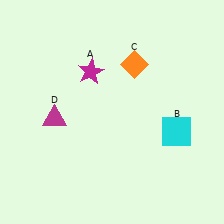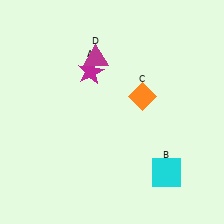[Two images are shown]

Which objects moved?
The objects that moved are: the cyan square (B), the orange diamond (C), the magenta triangle (D).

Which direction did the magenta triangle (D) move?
The magenta triangle (D) moved up.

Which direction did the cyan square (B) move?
The cyan square (B) moved down.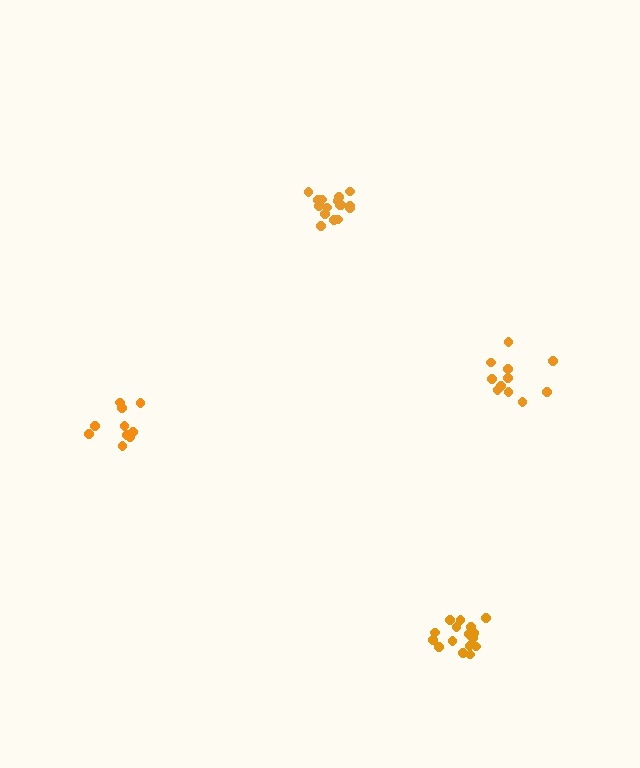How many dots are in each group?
Group 1: 16 dots, Group 2: 11 dots, Group 3: 16 dots, Group 4: 10 dots (53 total).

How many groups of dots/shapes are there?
There are 4 groups.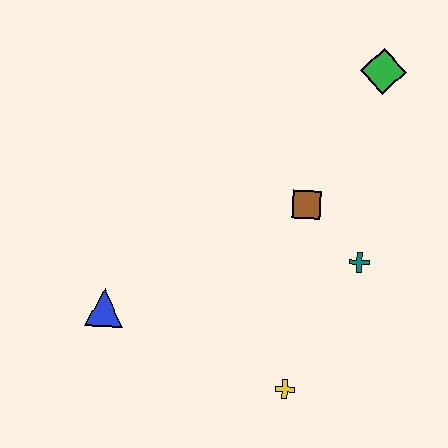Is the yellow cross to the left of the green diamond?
Yes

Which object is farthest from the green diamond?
The blue triangle is farthest from the green diamond.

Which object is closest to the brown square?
The teal cross is closest to the brown square.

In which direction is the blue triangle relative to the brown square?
The blue triangle is to the left of the brown square.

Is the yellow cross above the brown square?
No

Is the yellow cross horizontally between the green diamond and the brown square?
No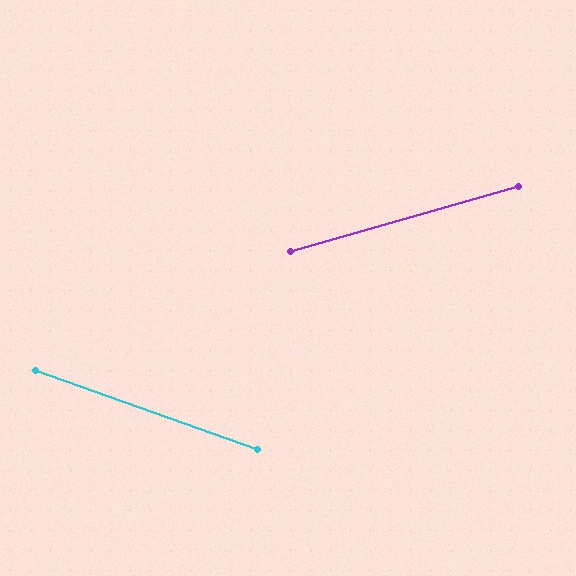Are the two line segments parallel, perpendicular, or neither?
Neither parallel nor perpendicular — they differ by about 36°.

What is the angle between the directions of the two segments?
Approximately 36 degrees.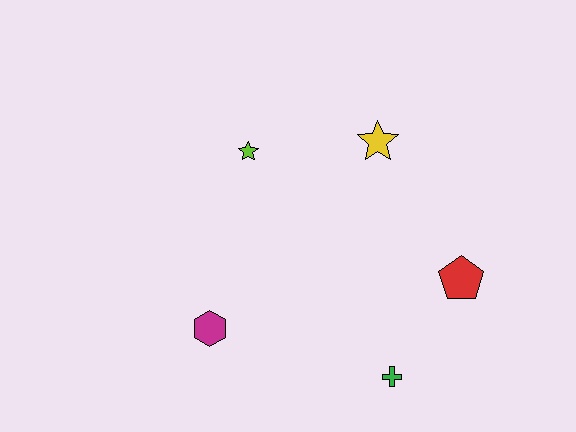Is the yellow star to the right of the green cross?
No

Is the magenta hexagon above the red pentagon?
No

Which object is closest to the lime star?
The yellow star is closest to the lime star.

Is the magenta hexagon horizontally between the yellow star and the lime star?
No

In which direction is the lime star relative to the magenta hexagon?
The lime star is above the magenta hexagon.